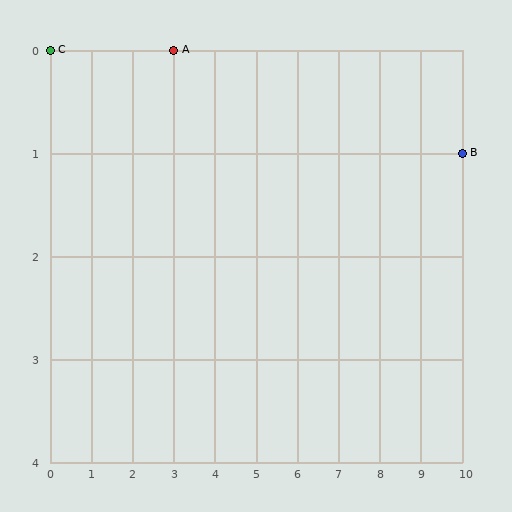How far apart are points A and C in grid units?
Points A and C are 3 columns apart.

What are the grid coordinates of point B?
Point B is at grid coordinates (10, 1).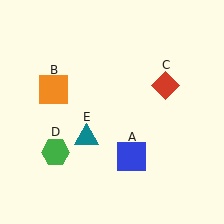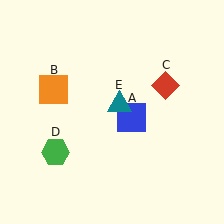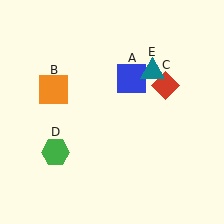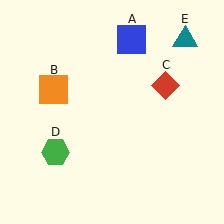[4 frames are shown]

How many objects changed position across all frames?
2 objects changed position: blue square (object A), teal triangle (object E).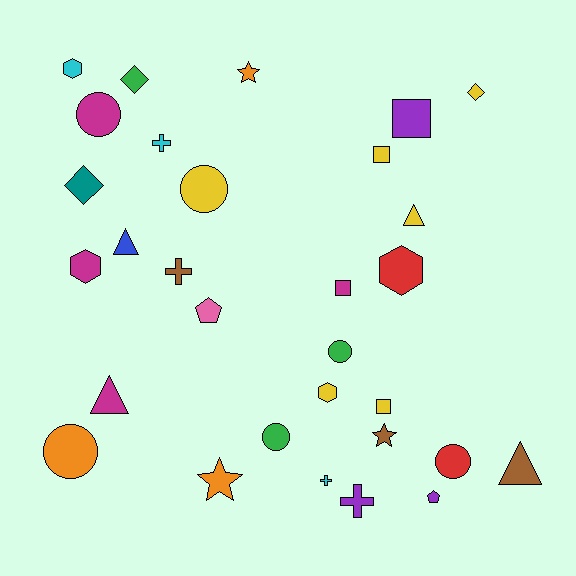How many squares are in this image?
There are 4 squares.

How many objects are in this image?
There are 30 objects.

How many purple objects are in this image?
There are 3 purple objects.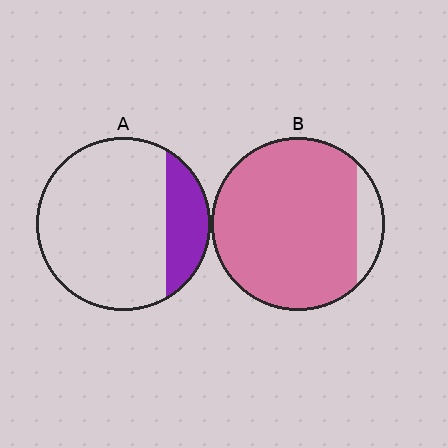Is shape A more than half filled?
No.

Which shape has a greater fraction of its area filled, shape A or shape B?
Shape B.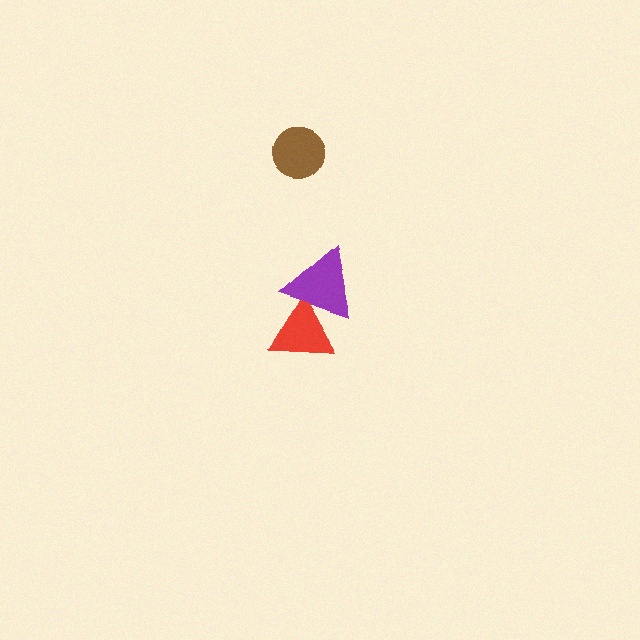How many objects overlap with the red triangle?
1 object overlaps with the red triangle.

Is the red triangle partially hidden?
Yes, it is partially covered by another shape.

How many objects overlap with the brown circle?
0 objects overlap with the brown circle.